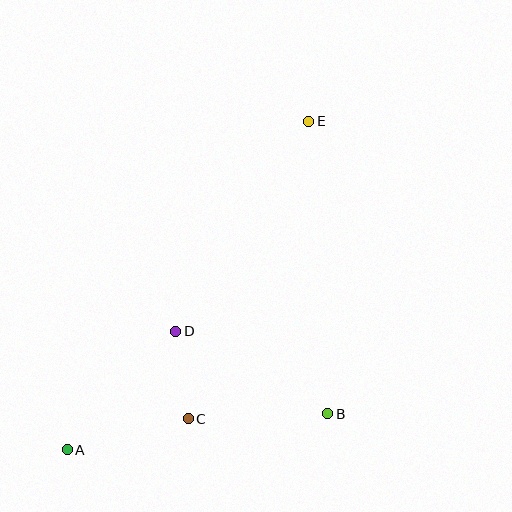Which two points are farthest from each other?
Points A and E are farthest from each other.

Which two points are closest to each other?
Points C and D are closest to each other.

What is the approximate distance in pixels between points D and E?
The distance between D and E is approximately 249 pixels.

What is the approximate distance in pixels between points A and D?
The distance between A and D is approximately 160 pixels.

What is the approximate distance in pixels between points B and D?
The distance between B and D is approximately 173 pixels.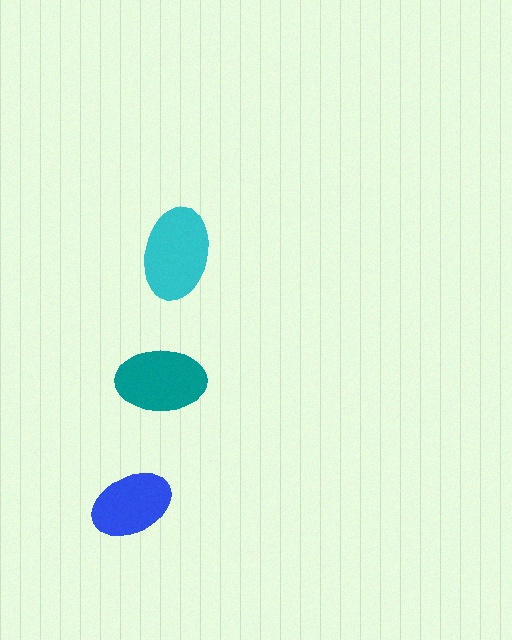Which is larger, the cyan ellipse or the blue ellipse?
The cyan one.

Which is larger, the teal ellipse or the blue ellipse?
The teal one.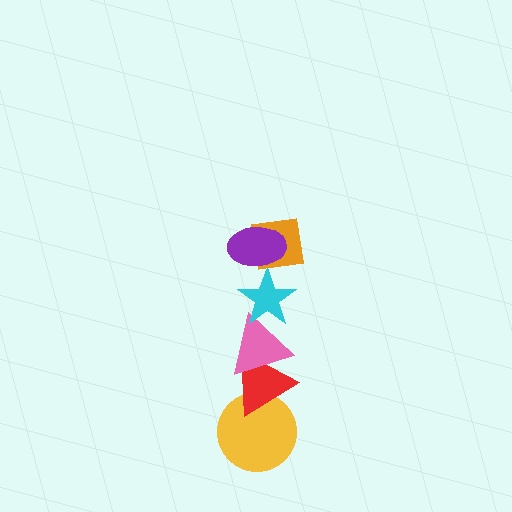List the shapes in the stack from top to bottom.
From top to bottom: the purple ellipse, the orange square, the cyan star, the pink triangle, the red triangle, the yellow circle.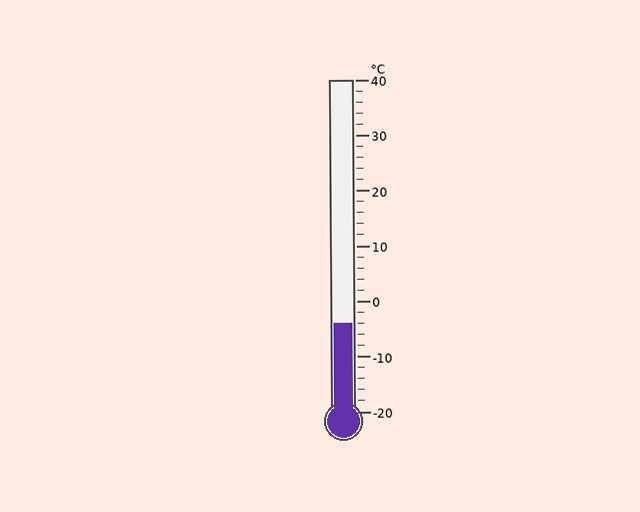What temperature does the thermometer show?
The thermometer shows approximately -4°C.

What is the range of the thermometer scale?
The thermometer scale ranges from -20°C to 40°C.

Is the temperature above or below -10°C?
The temperature is above -10°C.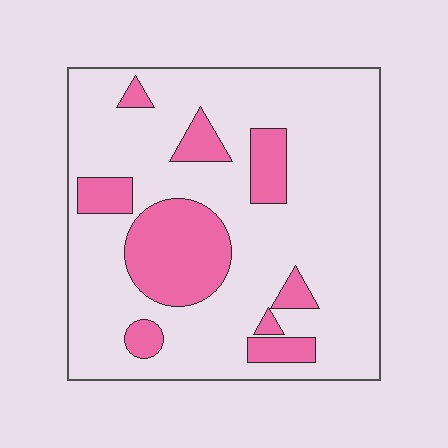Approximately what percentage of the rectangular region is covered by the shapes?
Approximately 20%.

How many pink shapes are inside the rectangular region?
9.